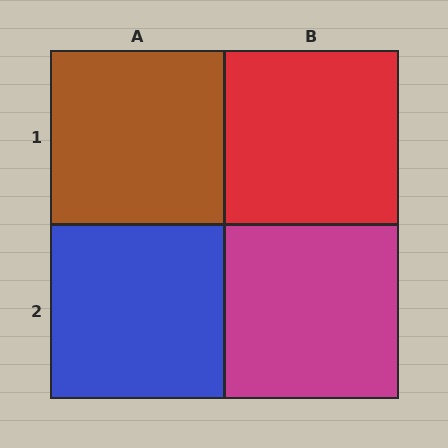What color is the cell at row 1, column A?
Brown.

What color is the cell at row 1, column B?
Red.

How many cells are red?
1 cell is red.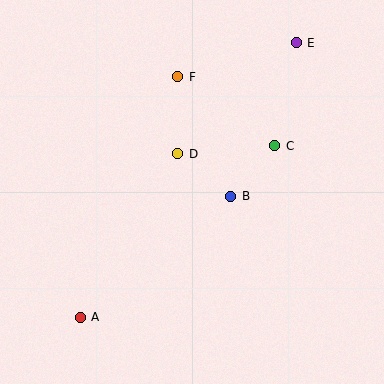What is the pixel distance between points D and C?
The distance between D and C is 97 pixels.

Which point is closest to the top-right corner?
Point E is closest to the top-right corner.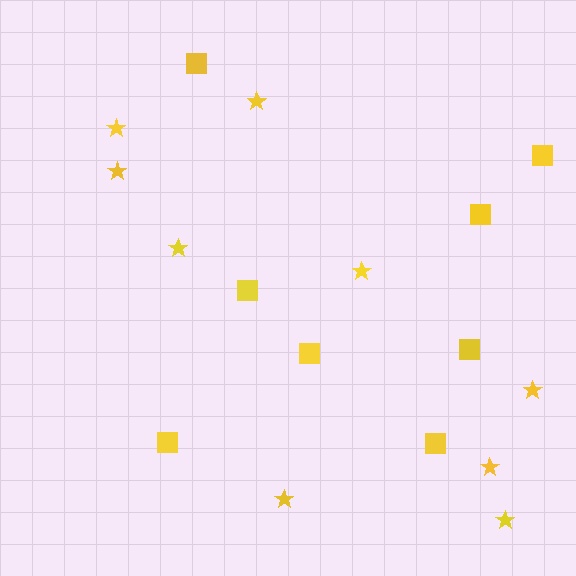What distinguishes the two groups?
There are 2 groups: one group of squares (8) and one group of stars (9).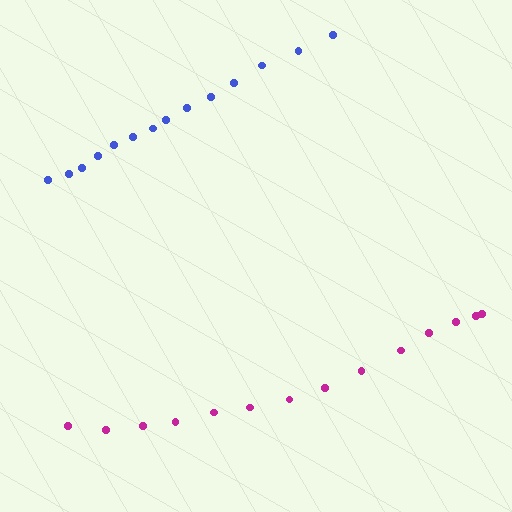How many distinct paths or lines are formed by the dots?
There are 2 distinct paths.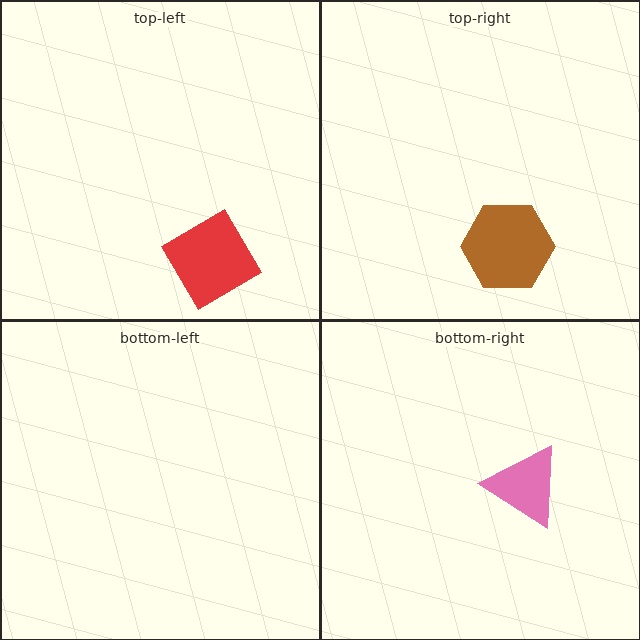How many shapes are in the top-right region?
1.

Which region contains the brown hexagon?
The top-right region.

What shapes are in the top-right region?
The brown hexagon.